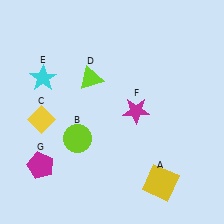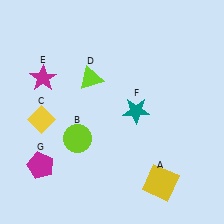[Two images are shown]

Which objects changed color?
E changed from cyan to magenta. F changed from magenta to teal.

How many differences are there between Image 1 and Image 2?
There are 2 differences between the two images.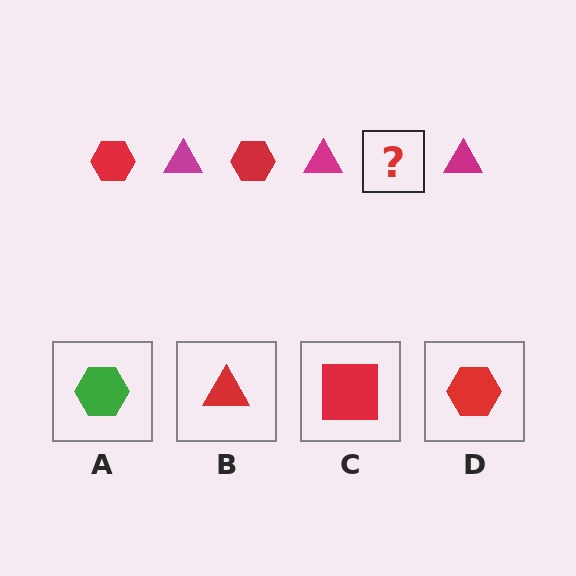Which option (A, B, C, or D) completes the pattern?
D.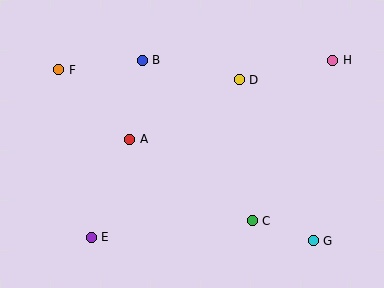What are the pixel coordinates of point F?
Point F is at (59, 70).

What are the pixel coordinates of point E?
Point E is at (91, 237).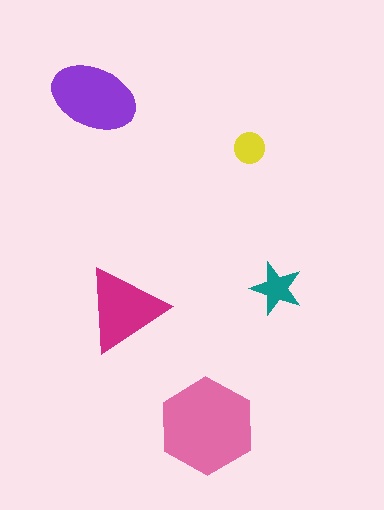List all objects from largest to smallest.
The pink hexagon, the purple ellipse, the magenta triangle, the teal star, the yellow circle.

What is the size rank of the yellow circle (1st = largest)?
5th.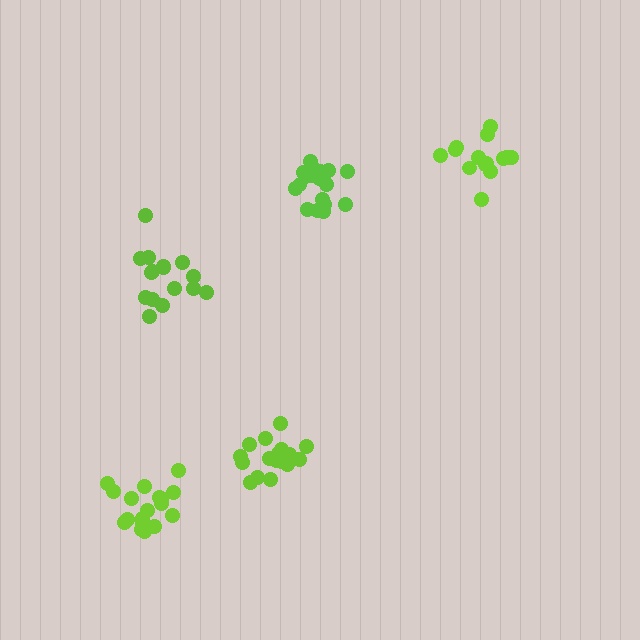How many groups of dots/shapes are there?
There are 5 groups.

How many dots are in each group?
Group 1: 16 dots, Group 2: 18 dots, Group 3: 14 dots, Group 4: 19 dots, Group 5: 18 dots (85 total).